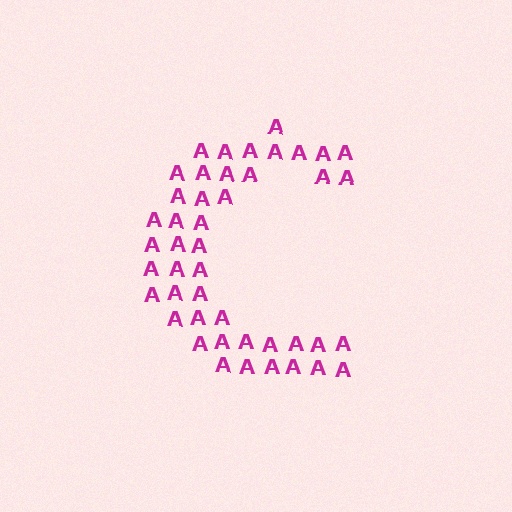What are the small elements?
The small elements are letter A's.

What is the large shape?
The large shape is the letter C.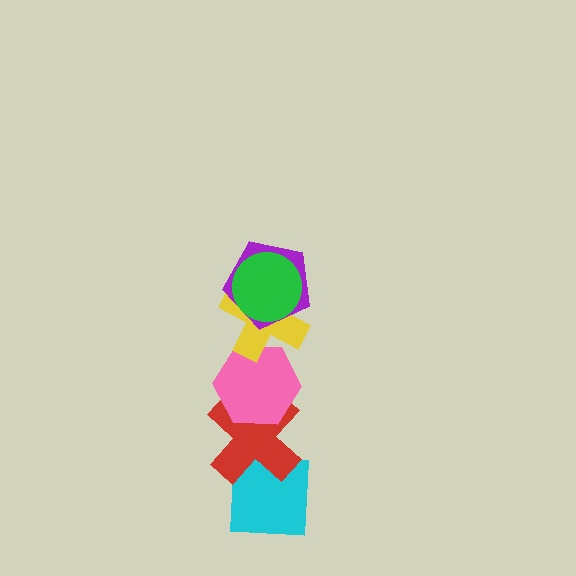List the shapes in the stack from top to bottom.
From top to bottom: the green circle, the purple pentagon, the yellow cross, the pink hexagon, the red cross, the cyan square.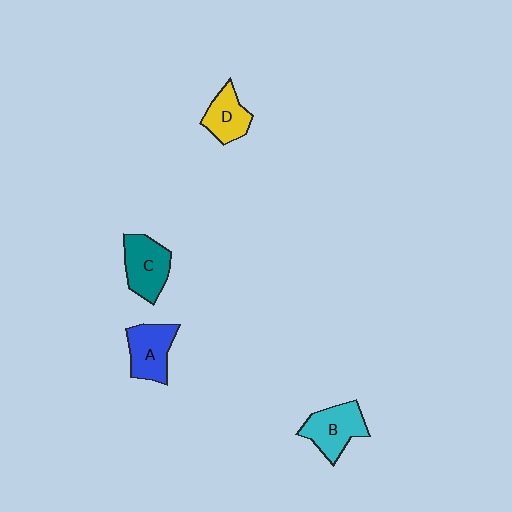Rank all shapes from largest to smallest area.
From largest to smallest: B (cyan), C (teal), A (blue), D (yellow).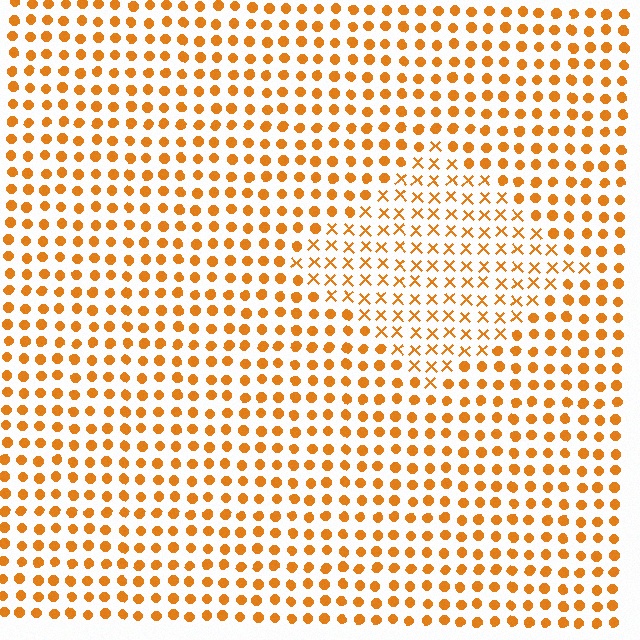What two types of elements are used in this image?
The image uses X marks inside the diamond region and circles outside it.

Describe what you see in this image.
The image is filled with small orange elements arranged in a uniform grid. A diamond-shaped region contains X marks, while the surrounding area contains circles. The boundary is defined purely by the change in element shape.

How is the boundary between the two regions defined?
The boundary is defined by a change in element shape: X marks inside vs. circles outside. All elements share the same color and spacing.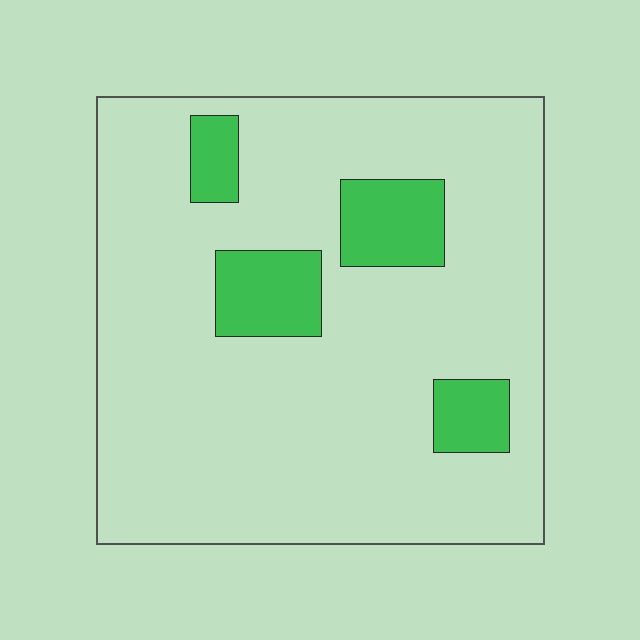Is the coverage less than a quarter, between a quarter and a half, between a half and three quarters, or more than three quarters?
Less than a quarter.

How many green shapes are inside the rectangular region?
4.